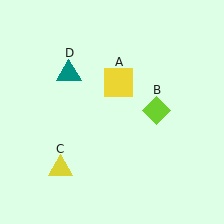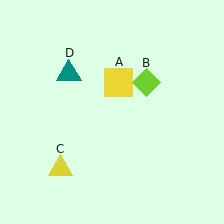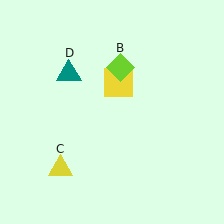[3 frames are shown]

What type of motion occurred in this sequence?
The lime diamond (object B) rotated counterclockwise around the center of the scene.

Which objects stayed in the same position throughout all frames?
Yellow square (object A) and yellow triangle (object C) and teal triangle (object D) remained stationary.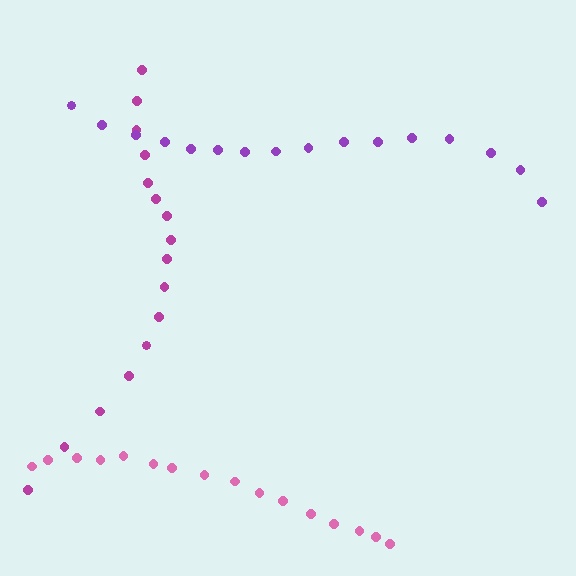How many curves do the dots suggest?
There are 3 distinct paths.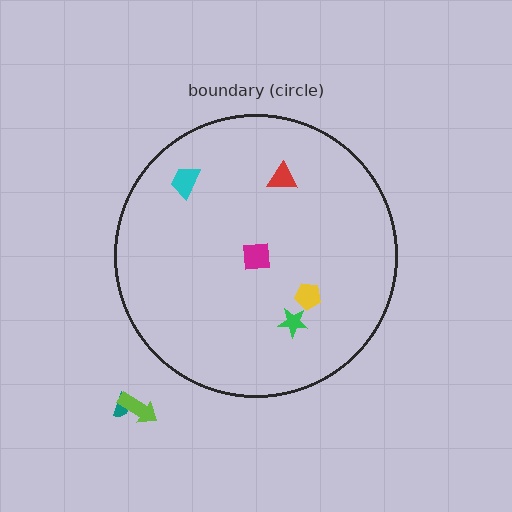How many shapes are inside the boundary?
5 inside, 2 outside.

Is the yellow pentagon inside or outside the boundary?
Inside.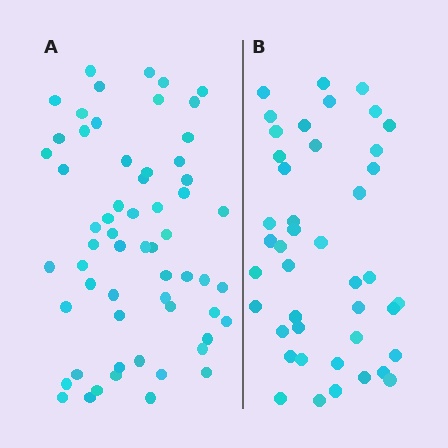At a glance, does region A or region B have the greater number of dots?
Region A (the left region) has more dots.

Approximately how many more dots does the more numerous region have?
Region A has approximately 15 more dots than region B.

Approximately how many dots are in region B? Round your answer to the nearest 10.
About 40 dots. (The exact count is 43, which rounds to 40.)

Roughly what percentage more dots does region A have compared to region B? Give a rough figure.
About 40% more.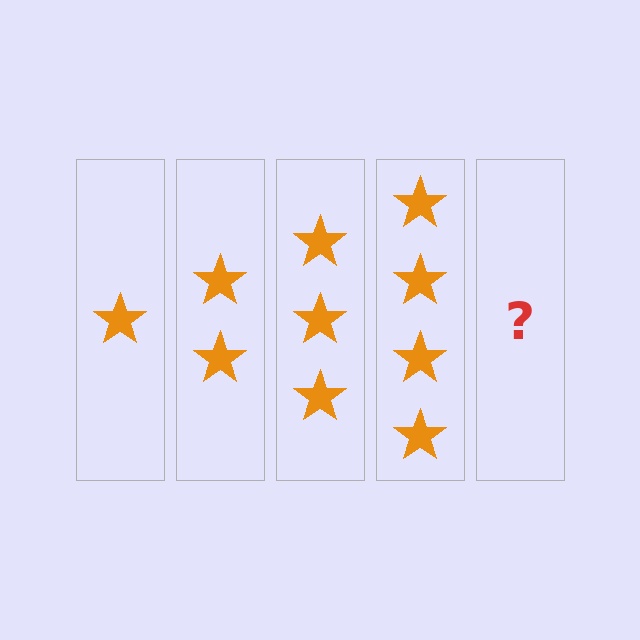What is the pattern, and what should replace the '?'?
The pattern is that each step adds one more star. The '?' should be 5 stars.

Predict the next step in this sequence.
The next step is 5 stars.